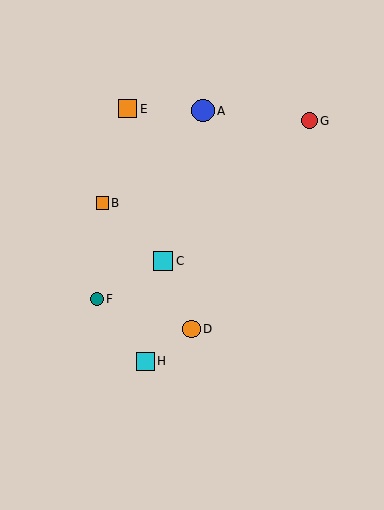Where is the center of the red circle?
The center of the red circle is at (309, 121).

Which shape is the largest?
The blue circle (labeled A) is the largest.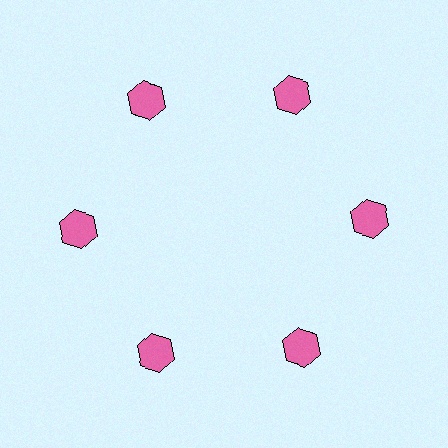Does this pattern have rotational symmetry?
Yes, this pattern has 6-fold rotational symmetry. It looks the same after rotating 60 degrees around the center.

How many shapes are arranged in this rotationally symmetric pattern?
There are 6 shapes, arranged in 6 groups of 1.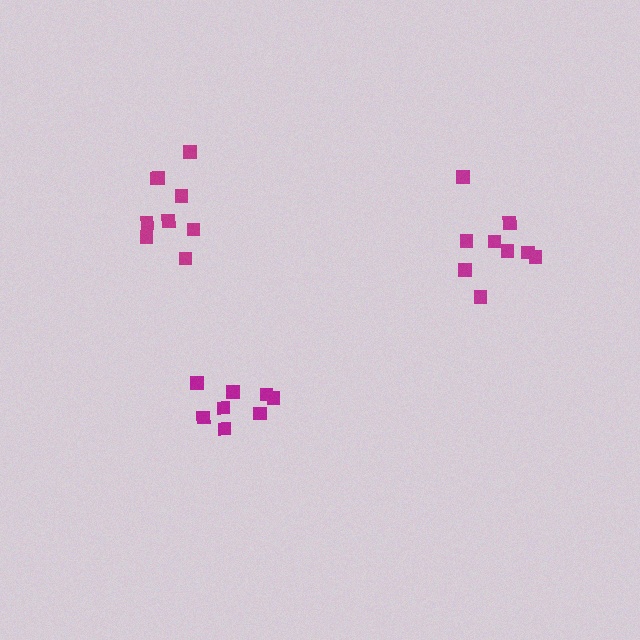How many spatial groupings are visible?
There are 3 spatial groupings.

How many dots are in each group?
Group 1: 8 dots, Group 2: 9 dots, Group 3: 9 dots (26 total).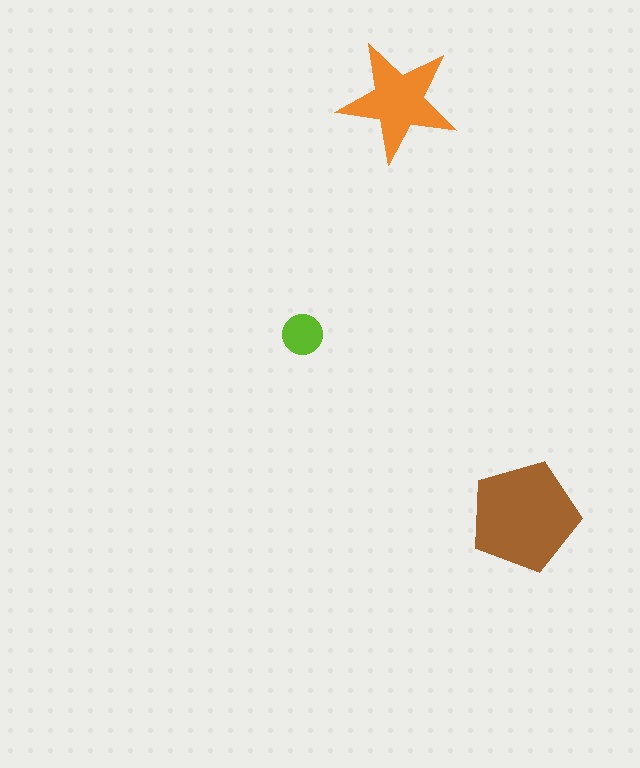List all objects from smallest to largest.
The lime circle, the orange star, the brown pentagon.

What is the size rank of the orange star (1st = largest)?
2nd.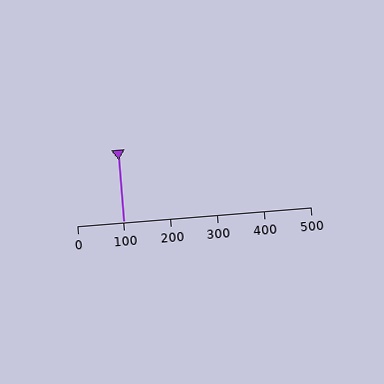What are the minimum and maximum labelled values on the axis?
The axis runs from 0 to 500.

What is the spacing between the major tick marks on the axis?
The major ticks are spaced 100 apart.